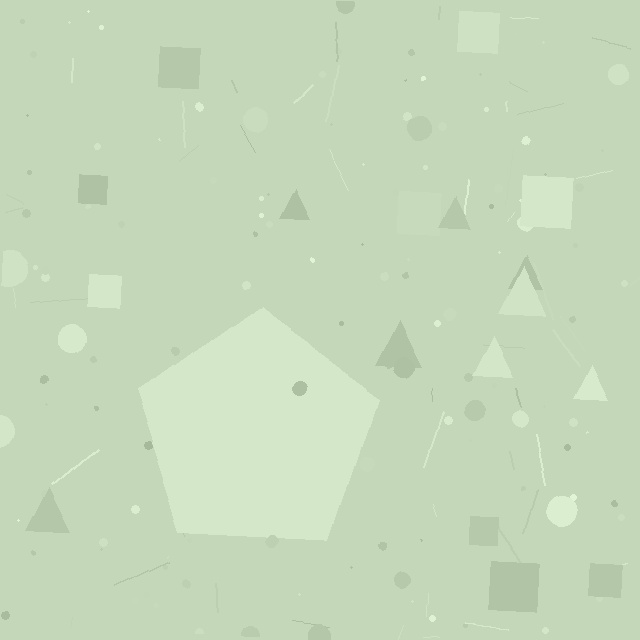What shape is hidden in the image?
A pentagon is hidden in the image.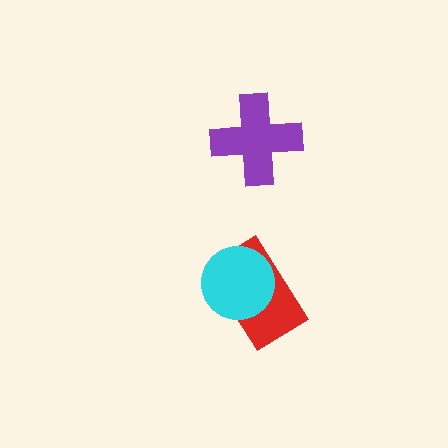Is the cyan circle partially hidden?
No, no other shape covers it.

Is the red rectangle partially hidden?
Yes, it is partially covered by another shape.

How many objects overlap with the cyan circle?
1 object overlaps with the cyan circle.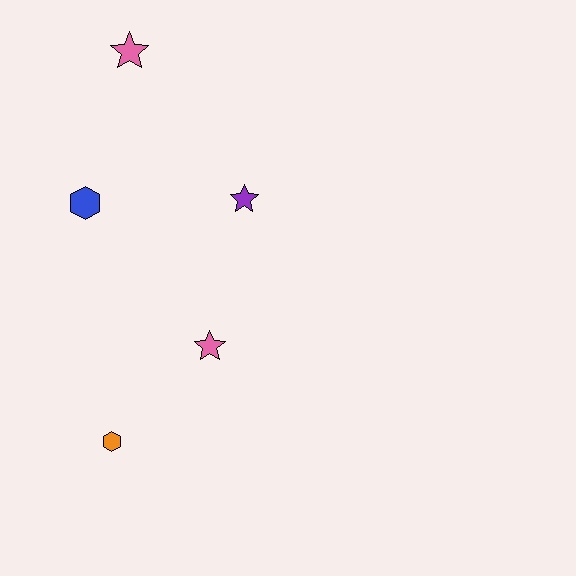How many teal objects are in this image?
There are no teal objects.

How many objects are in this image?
There are 5 objects.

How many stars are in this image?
There are 3 stars.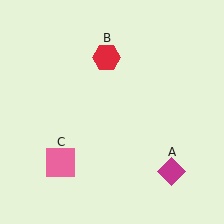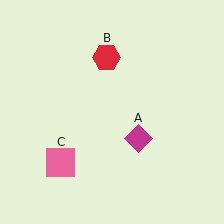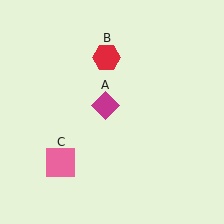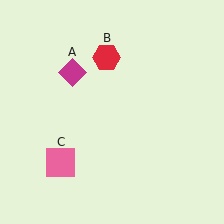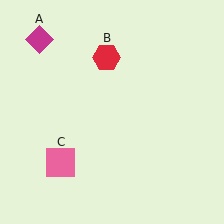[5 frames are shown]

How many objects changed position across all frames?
1 object changed position: magenta diamond (object A).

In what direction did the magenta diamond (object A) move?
The magenta diamond (object A) moved up and to the left.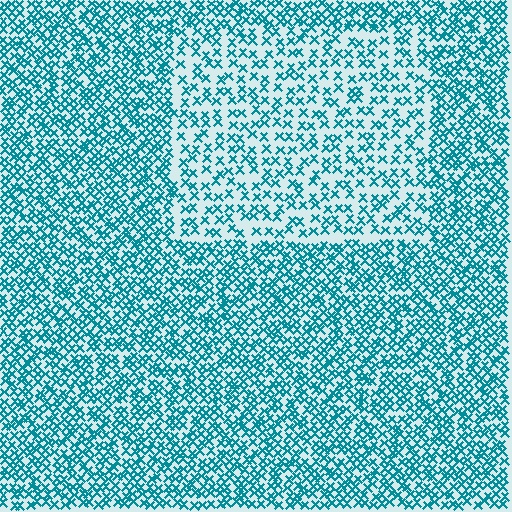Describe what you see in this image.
The image contains small teal elements arranged at two different densities. A rectangle-shaped region is visible where the elements are less densely packed than the surrounding area.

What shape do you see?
I see a rectangle.